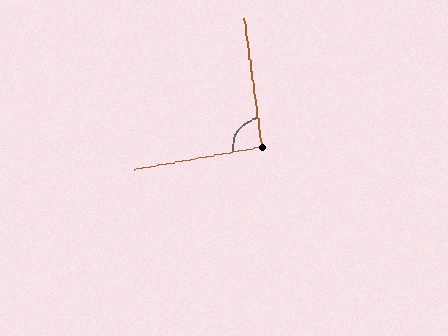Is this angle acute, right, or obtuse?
It is approximately a right angle.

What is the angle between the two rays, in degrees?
Approximately 92 degrees.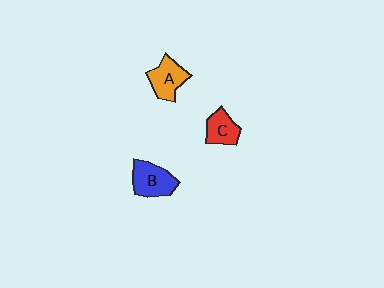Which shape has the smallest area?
Shape C (red).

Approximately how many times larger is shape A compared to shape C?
Approximately 1.2 times.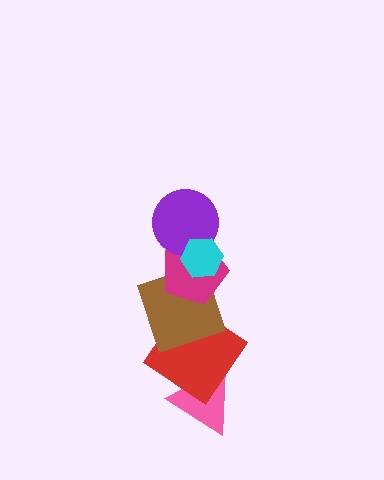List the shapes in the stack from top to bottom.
From top to bottom: the cyan hexagon, the purple circle, the magenta pentagon, the brown square, the red diamond, the pink triangle.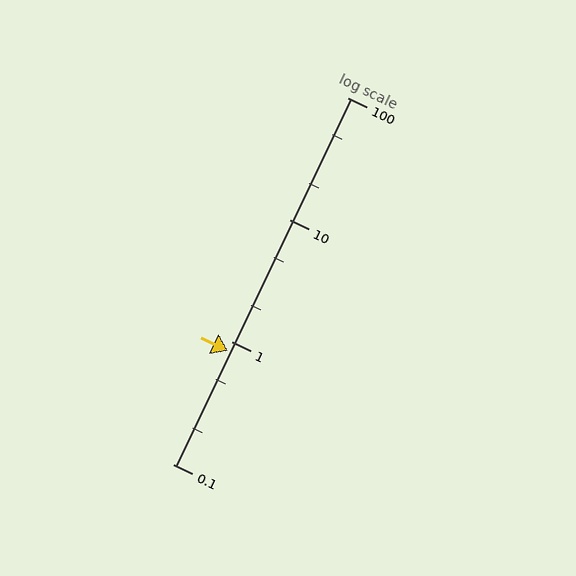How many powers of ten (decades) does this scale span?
The scale spans 3 decades, from 0.1 to 100.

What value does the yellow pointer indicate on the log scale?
The pointer indicates approximately 0.84.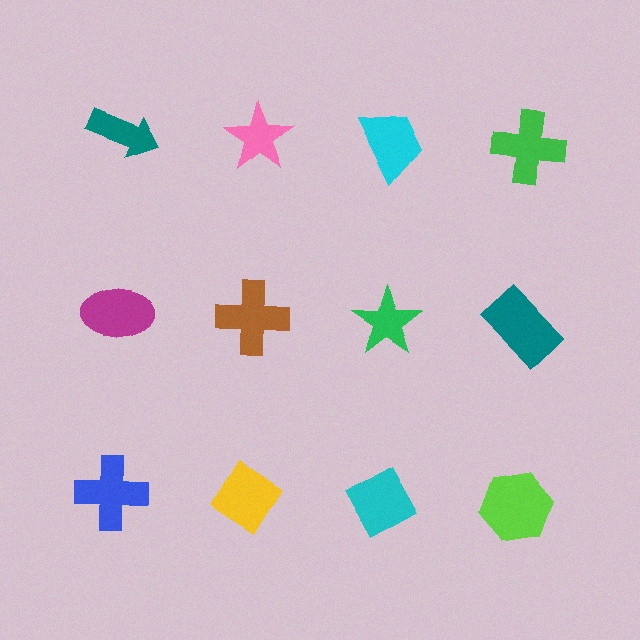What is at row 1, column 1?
A teal arrow.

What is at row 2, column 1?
A magenta ellipse.